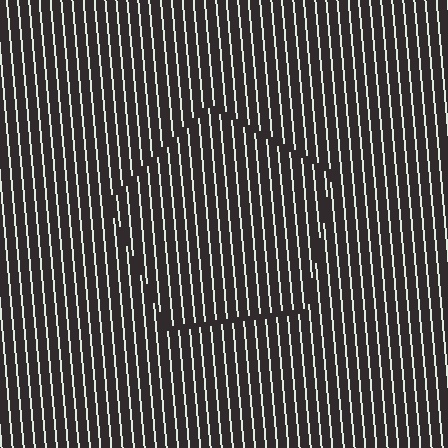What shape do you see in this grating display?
An illusory pentagon. The interior of the shape contains the same grating, shifted by half a period — the contour is defined by the phase discontinuity where line-ends from the inner and outer gratings abut.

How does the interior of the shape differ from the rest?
The interior of the shape contains the same grating, shifted by half a period — the contour is defined by the phase discontinuity where line-ends from the inner and outer gratings abut.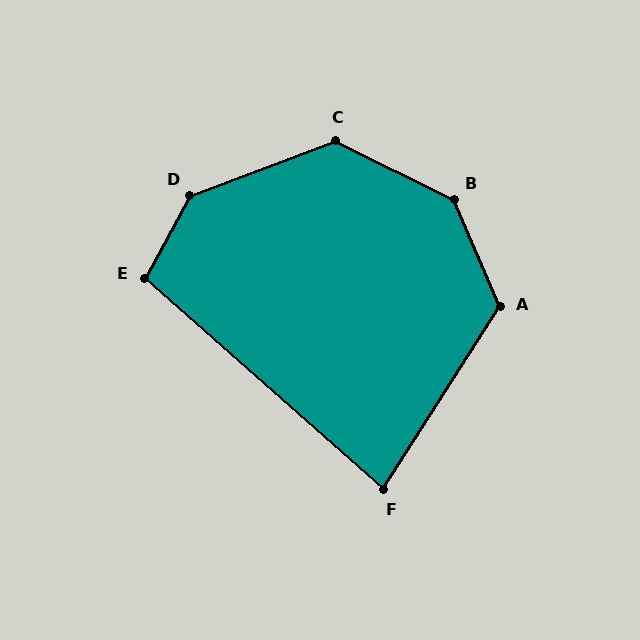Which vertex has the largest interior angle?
B, at approximately 140 degrees.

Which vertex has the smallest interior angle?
F, at approximately 81 degrees.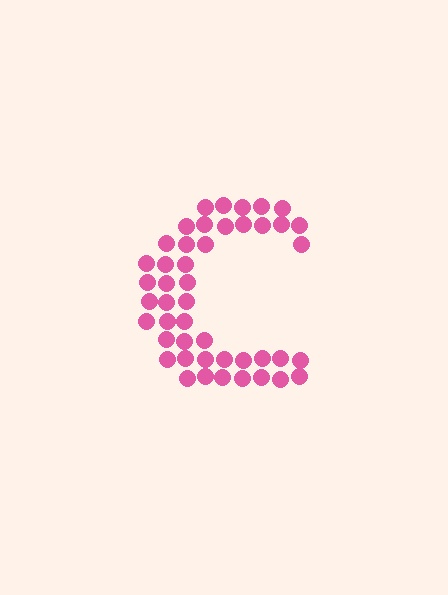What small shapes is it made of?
It is made of small circles.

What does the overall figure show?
The overall figure shows the letter C.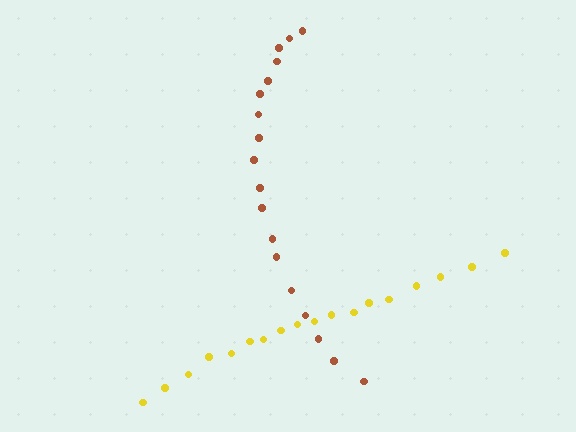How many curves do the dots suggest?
There are 2 distinct paths.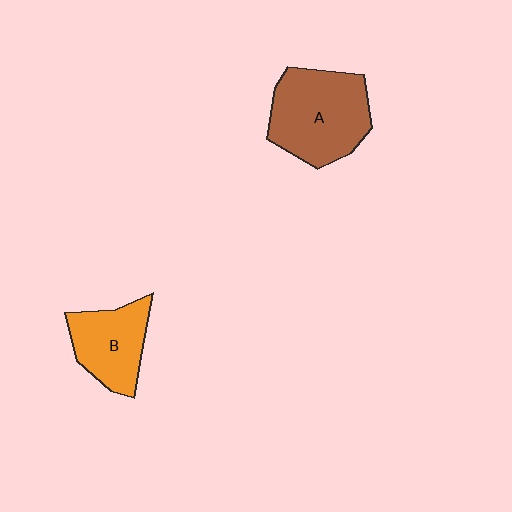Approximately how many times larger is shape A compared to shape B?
Approximately 1.5 times.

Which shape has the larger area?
Shape A (brown).